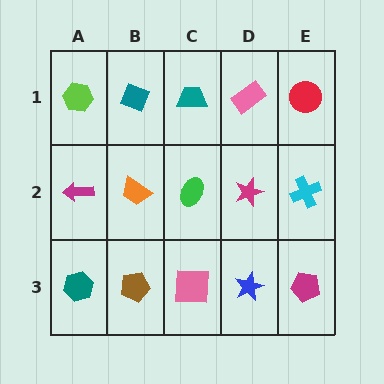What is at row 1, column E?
A red circle.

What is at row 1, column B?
A teal diamond.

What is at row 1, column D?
A pink rectangle.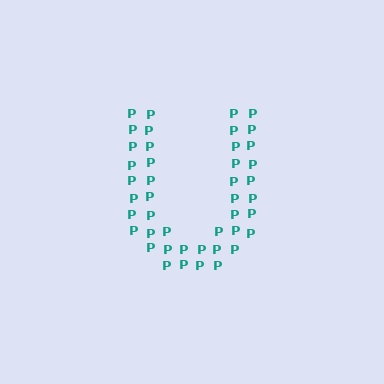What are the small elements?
The small elements are letter P's.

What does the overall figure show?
The overall figure shows the letter U.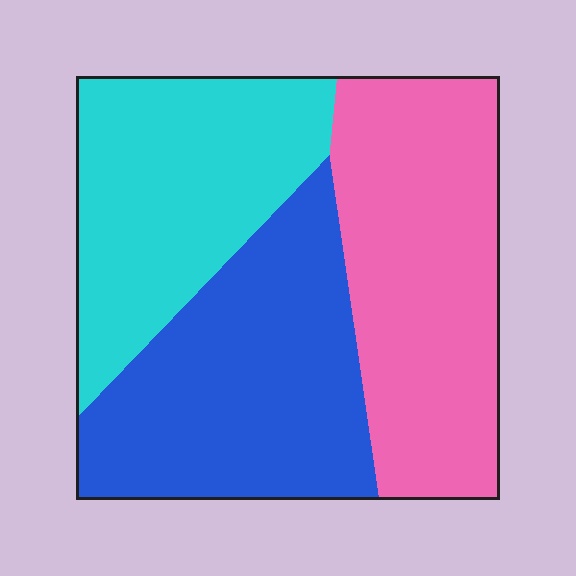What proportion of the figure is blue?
Blue takes up about one third (1/3) of the figure.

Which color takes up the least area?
Cyan, at roughly 30%.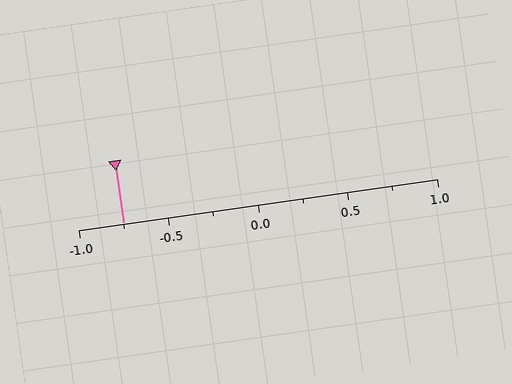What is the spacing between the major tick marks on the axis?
The major ticks are spaced 0.5 apart.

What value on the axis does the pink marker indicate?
The marker indicates approximately -0.75.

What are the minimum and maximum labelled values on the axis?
The axis runs from -1.0 to 1.0.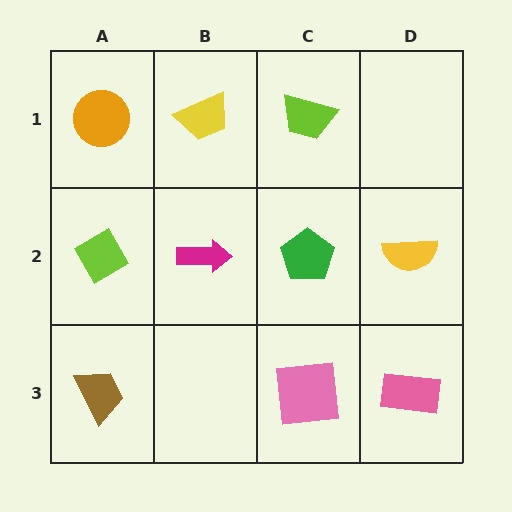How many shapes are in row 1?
3 shapes.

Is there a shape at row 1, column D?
No, that cell is empty.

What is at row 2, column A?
A lime diamond.